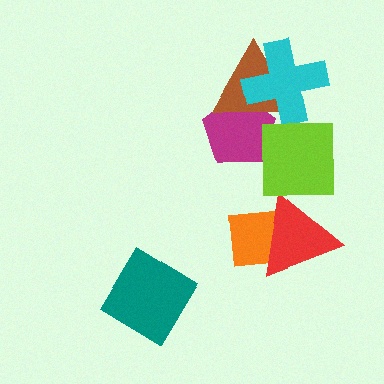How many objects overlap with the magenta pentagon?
3 objects overlap with the magenta pentagon.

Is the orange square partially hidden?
Yes, it is partially covered by another shape.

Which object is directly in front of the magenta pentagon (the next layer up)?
The brown triangle is directly in front of the magenta pentagon.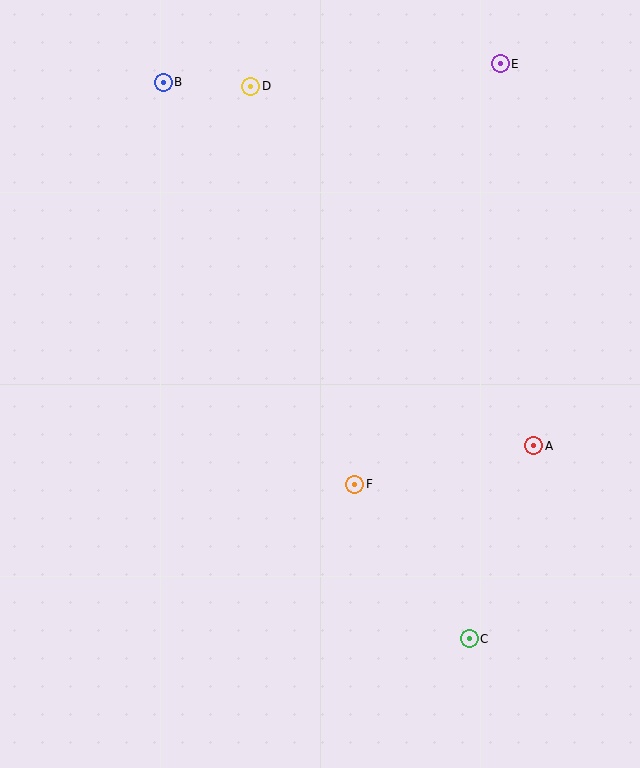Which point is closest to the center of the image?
Point F at (355, 484) is closest to the center.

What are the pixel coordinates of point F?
Point F is at (355, 484).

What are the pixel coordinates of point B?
Point B is at (163, 82).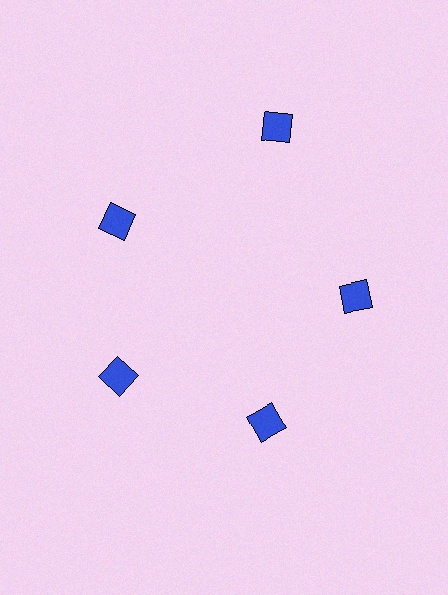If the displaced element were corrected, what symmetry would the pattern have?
It would have 5-fold rotational symmetry — the pattern would map onto itself every 72 degrees.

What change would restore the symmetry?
The symmetry would be restored by moving it inward, back onto the ring so that all 5 diamonds sit at equal angles and equal distance from the center.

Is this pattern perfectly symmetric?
No. The 5 blue diamonds are arranged in a ring, but one element near the 1 o'clock position is pushed outward from the center, breaking the 5-fold rotational symmetry.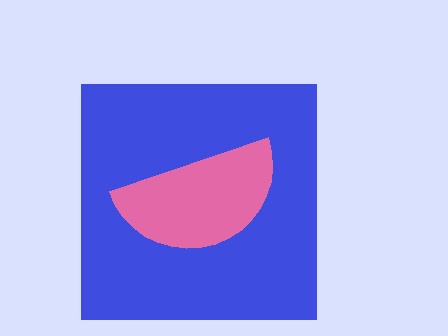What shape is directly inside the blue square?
The pink semicircle.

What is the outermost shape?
The blue square.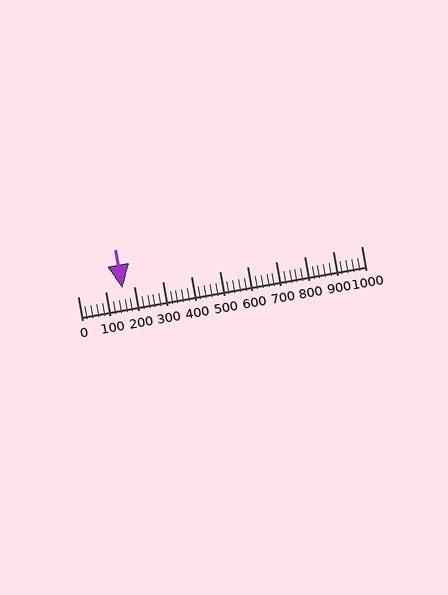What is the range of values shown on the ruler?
The ruler shows values from 0 to 1000.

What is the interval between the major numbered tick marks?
The major tick marks are spaced 100 units apart.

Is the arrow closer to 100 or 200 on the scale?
The arrow is closer to 200.